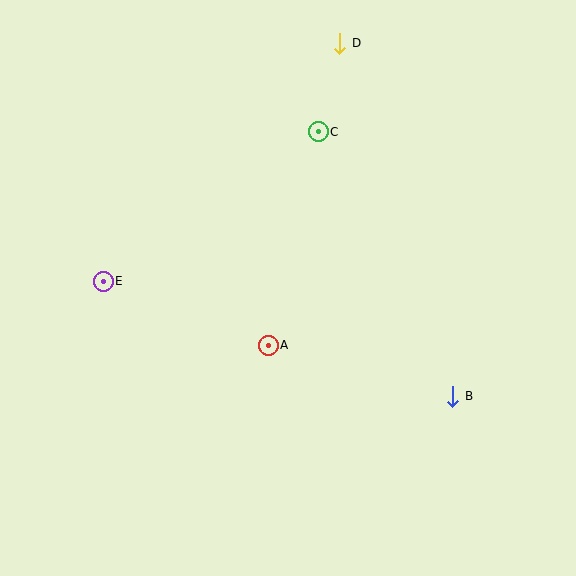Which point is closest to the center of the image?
Point A at (268, 345) is closest to the center.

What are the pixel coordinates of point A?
Point A is at (268, 345).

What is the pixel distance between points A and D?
The distance between A and D is 310 pixels.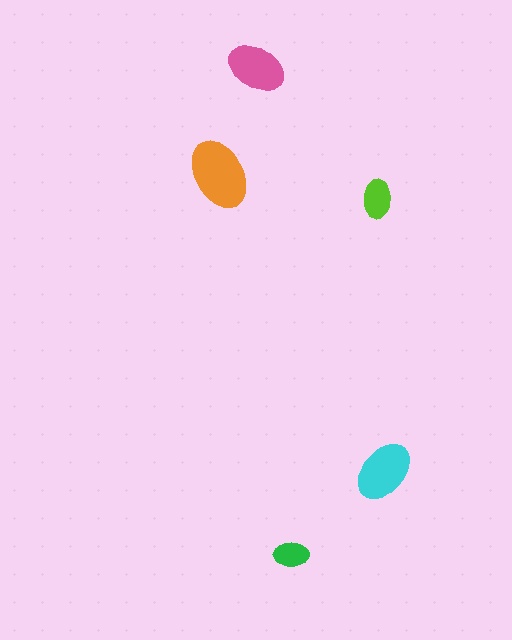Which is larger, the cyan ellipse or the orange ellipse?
The orange one.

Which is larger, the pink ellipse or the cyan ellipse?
The cyan one.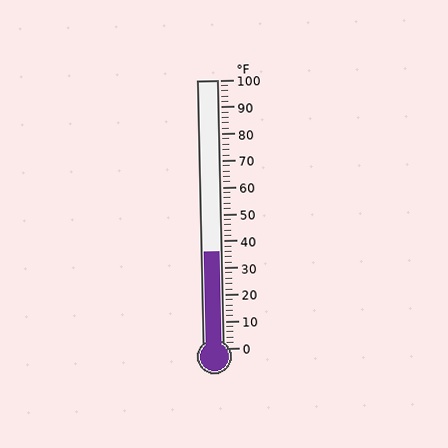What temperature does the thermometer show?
The thermometer shows approximately 36°F.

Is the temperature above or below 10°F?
The temperature is above 10°F.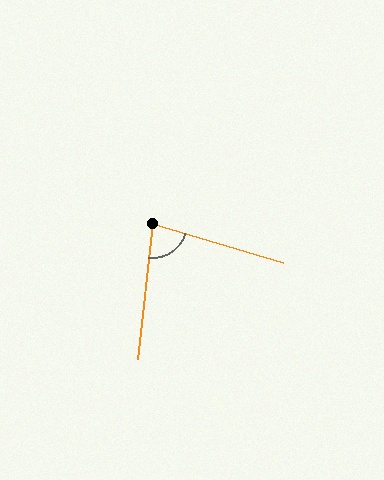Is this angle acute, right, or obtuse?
It is acute.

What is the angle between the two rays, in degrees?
Approximately 80 degrees.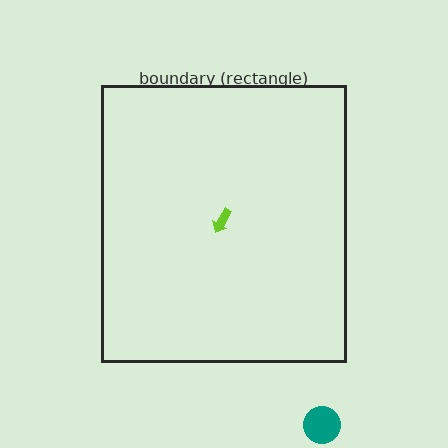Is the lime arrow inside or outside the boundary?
Inside.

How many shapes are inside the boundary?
1 inside, 1 outside.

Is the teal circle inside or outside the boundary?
Outside.